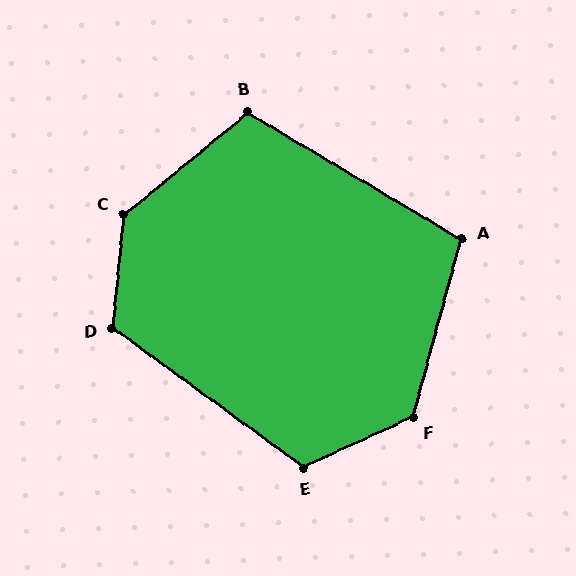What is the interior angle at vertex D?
Approximately 120 degrees (obtuse).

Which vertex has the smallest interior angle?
A, at approximately 106 degrees.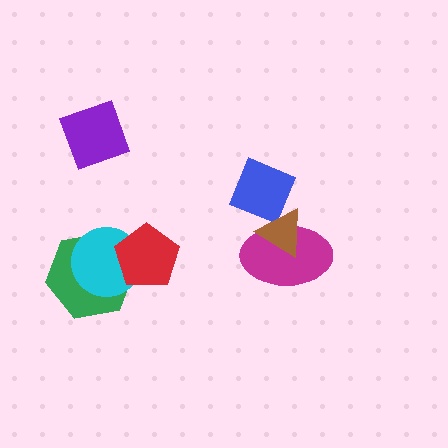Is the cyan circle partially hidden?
Yes, it is partially covered by another shape.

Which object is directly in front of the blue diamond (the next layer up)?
The magenta ellipse is directly in front of the blue diamond.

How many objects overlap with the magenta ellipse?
2 objects overlap with the magenta ellipse.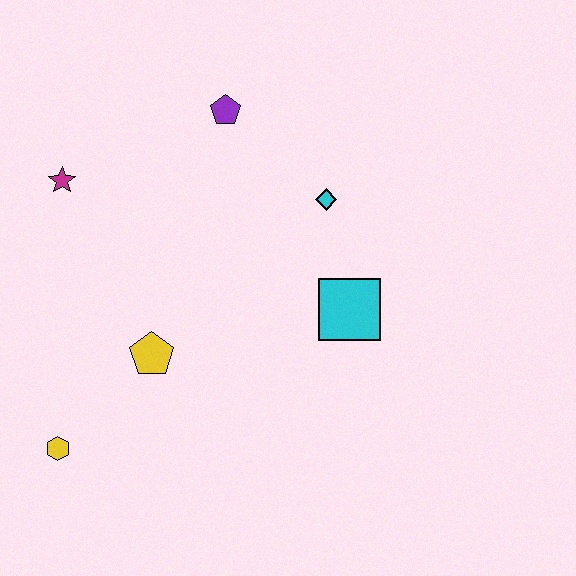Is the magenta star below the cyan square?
No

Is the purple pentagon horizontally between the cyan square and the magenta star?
Yes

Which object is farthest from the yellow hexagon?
The purple pentagon is farthest from the yellow hexagon.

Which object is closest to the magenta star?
The purple pentagon is closest to the magenta star.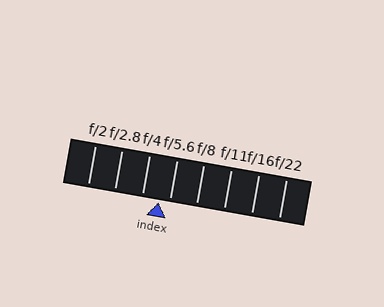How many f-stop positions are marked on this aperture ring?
There are 8 f-stop positions marked.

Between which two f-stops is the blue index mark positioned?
The index mark is between f/4 and f/5.6.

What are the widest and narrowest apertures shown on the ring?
The widest aperture shown is f/2 and the narrowest is f/22.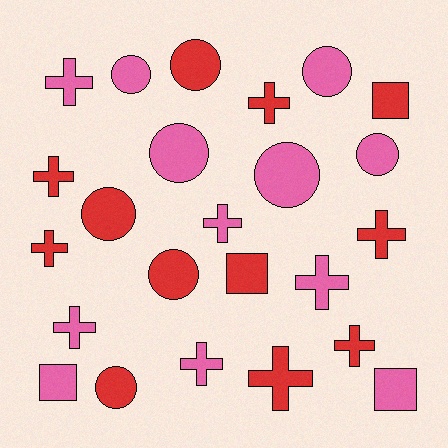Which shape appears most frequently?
Cross, with 11 objects.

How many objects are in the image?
There are 24 objects.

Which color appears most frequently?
Red, with 12 objects.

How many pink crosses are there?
There are 5 pink crosses.